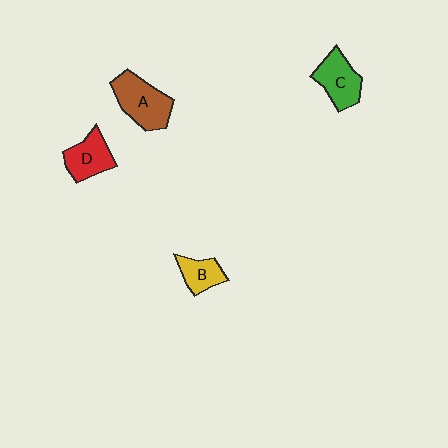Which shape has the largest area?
Shape A (brown).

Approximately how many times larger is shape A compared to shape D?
Approximately 1.4 times.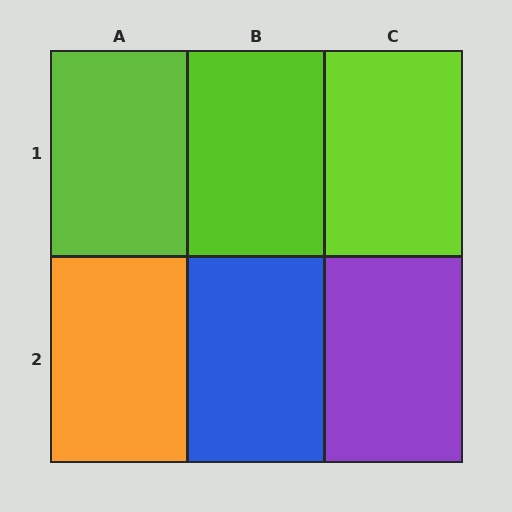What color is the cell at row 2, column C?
Purple.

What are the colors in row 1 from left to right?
Lime, lime, lime.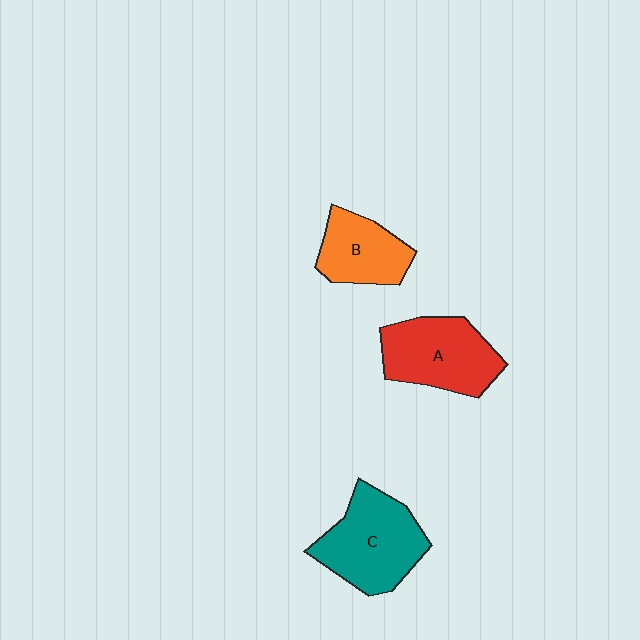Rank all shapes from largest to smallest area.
From largest to smallest: C (teal), A (red), B (orange).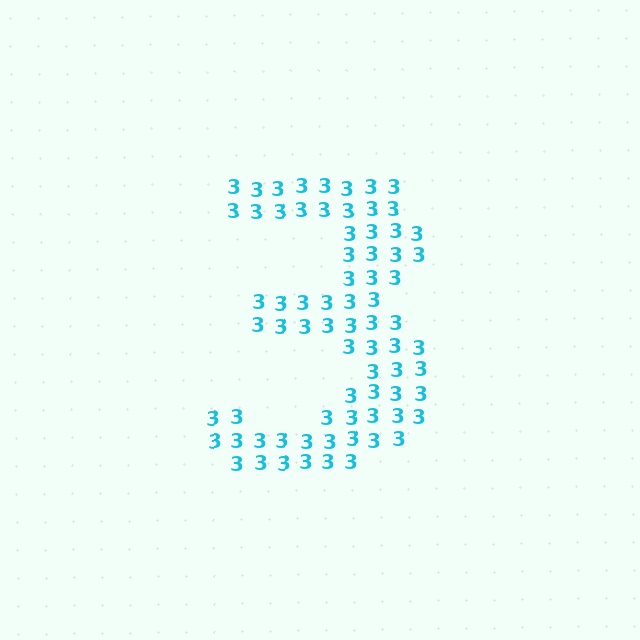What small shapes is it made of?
It is made of small digit 3's.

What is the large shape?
The large shape is the digit 3.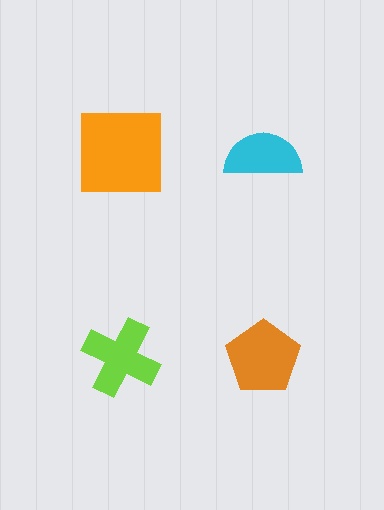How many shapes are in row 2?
2 shapes.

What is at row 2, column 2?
An orange pentagon.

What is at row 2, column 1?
A lime cross.